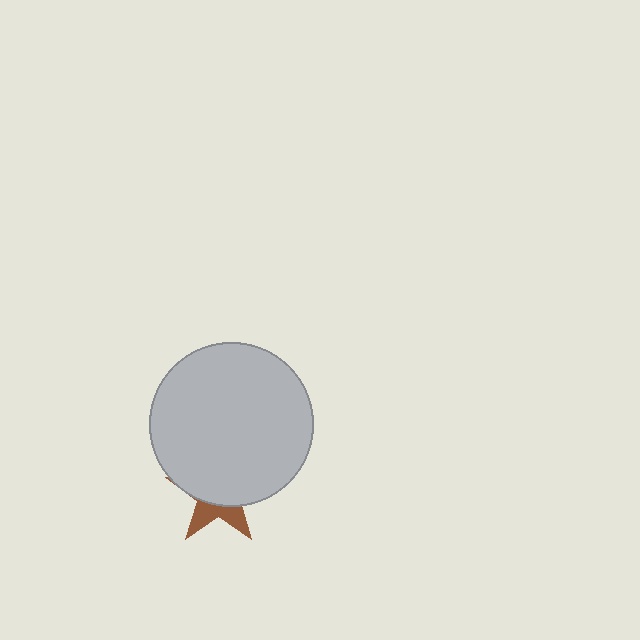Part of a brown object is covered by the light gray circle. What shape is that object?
It is a star.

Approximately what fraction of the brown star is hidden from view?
Roughly 67% of the brown star is hidden behind the light gray circle.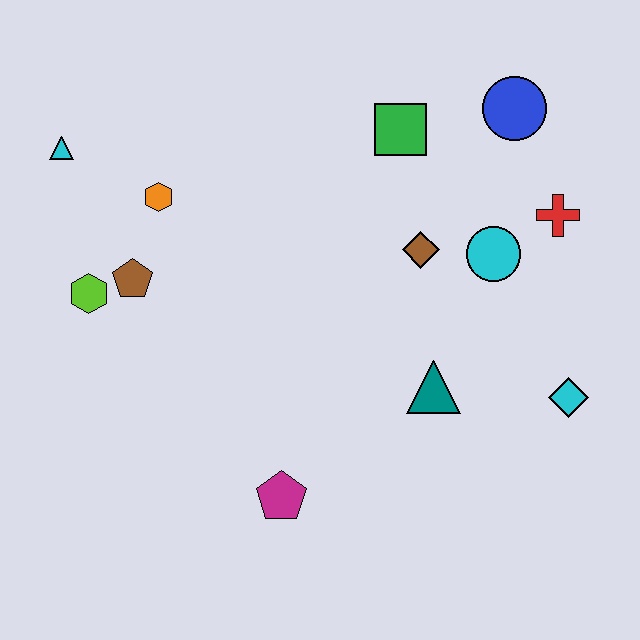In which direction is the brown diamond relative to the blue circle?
The brown diamond is below the blue circle.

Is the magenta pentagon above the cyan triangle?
No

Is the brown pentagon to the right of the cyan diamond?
No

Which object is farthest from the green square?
The magenta pentagon is farthest from the green square.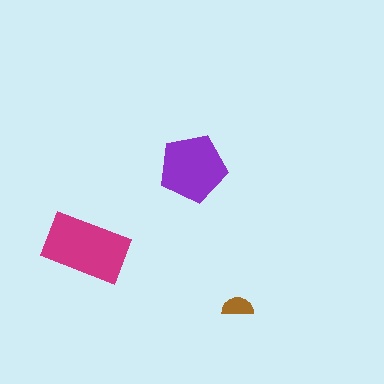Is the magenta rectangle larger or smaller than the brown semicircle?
Larger.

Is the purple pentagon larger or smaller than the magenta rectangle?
Smaller.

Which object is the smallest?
The brown semicircle.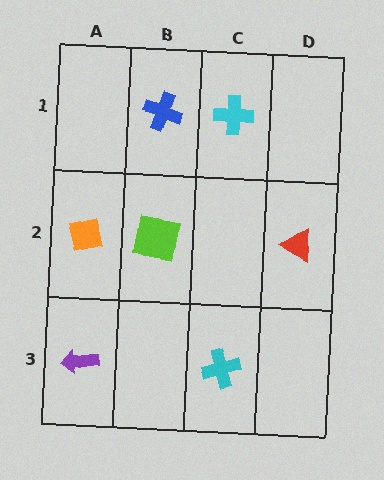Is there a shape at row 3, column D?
No, that cell is empty.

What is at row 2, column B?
A lime square.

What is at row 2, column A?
An orange square.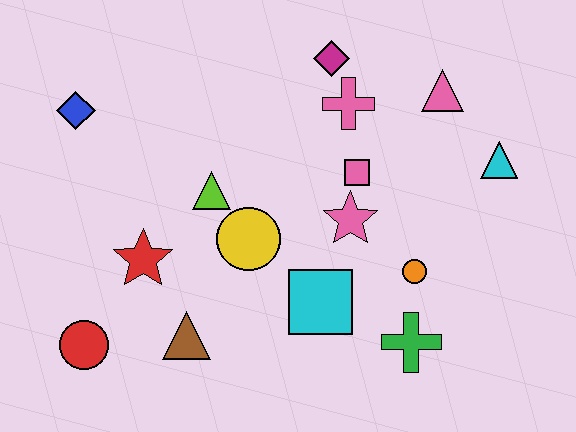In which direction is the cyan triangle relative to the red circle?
The cyan triangle is to the right of the red circle.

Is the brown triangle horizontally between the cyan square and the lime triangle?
No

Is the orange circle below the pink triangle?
Yes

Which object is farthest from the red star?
The cyan triangle is farthest from the red star.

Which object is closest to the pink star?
The pink square is closest to the pink star.